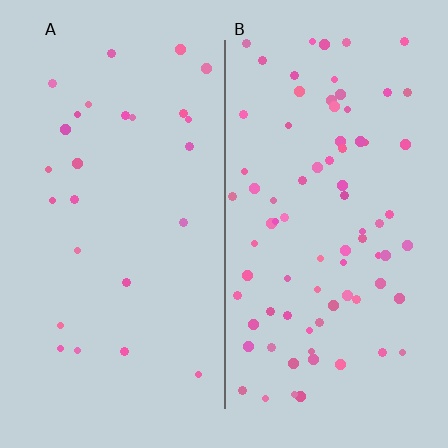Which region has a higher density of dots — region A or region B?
B (the right).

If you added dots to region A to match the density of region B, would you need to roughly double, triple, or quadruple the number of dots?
Approximately triple.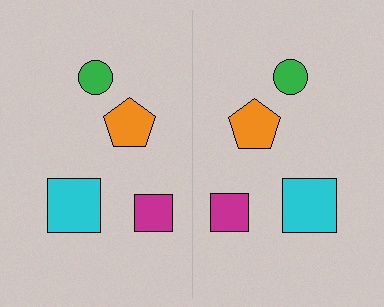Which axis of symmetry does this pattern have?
The pattern has a vertical axis of symmetry running through the center of the image.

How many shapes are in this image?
There are 8 shapes in this image.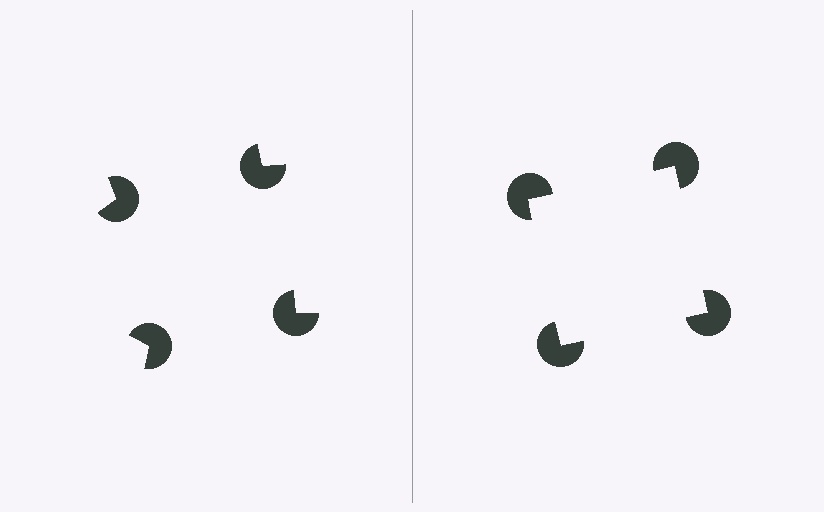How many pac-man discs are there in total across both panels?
8 — 4 on each side.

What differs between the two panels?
The pac-man discs are positioned identically on both sides; only the wedge orientations differ. On the right they align to a square; on the left they are misaligned.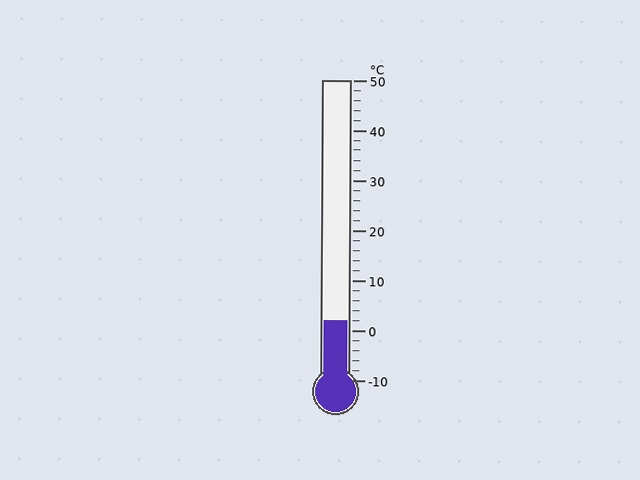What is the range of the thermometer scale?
The thermometer scale ranges from -10°C to 50°C.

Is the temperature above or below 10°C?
The temperature is below 10°C.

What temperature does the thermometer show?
The thermometer shows approximately 2°C.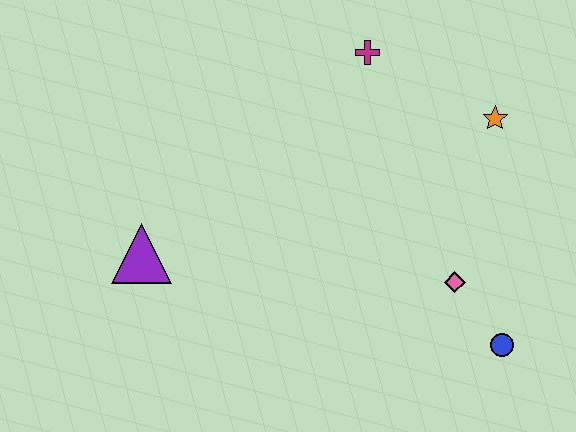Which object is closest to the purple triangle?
The magenta cross is closest to the purple triangle.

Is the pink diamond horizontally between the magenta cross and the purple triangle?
No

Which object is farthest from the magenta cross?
The blue circle is farthest from the magenta cross.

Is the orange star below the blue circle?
No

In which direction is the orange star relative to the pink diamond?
The orange star is above the pink diamond.